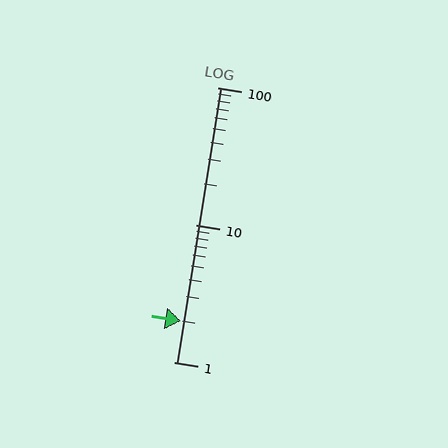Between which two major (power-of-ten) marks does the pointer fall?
The pointer is between 1 and 10.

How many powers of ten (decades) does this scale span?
The scale spans 2 decades, from 1 to 100.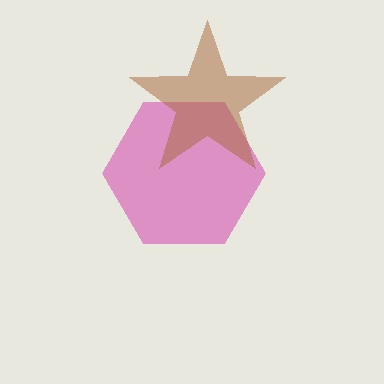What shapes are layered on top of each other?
The layered shapes are: a magenta hexagon, a brown star.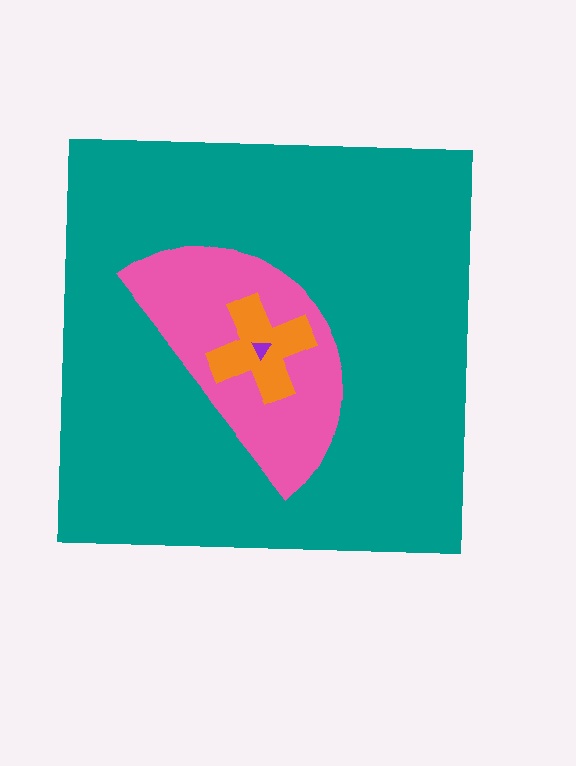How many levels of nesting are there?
4.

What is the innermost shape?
The purple triangle.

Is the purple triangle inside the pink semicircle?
Yes.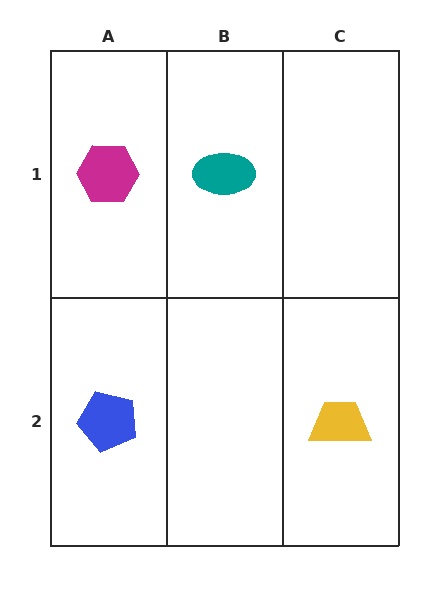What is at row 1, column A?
A magenta hexagon.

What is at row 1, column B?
A teal ellipse.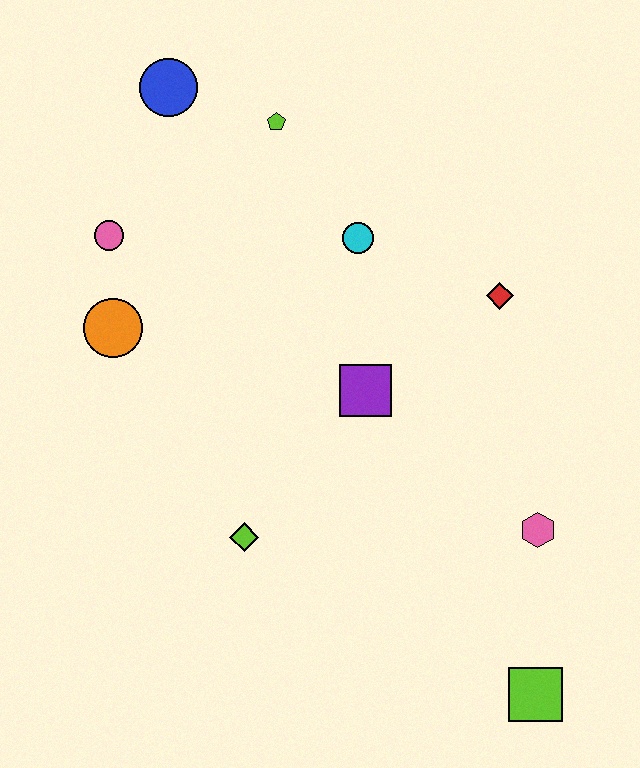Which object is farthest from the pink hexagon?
The blue circle is farthest from the pink hexagon.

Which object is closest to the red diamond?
The cyan circle is closest to the red diamond.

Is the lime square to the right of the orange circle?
Yes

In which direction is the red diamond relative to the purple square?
The red diamond is to the right of the purple square.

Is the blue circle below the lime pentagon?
No